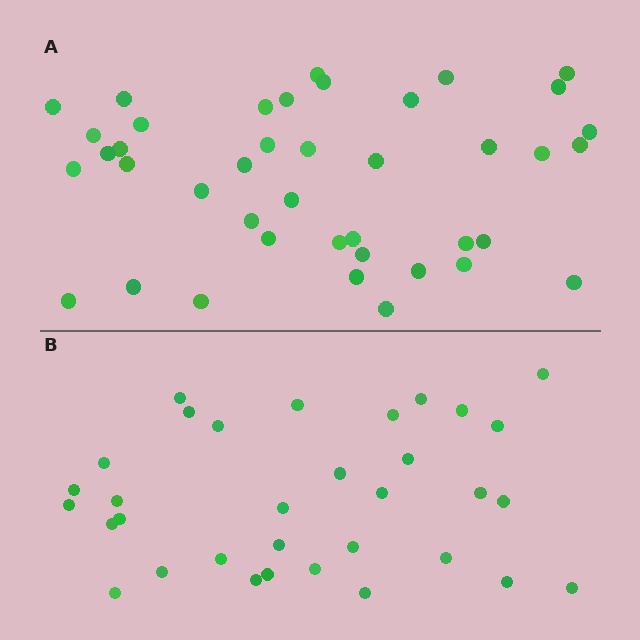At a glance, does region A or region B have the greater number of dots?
Region A (the top region) has more dots.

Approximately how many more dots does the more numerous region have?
Region A has roughly 8 or so more dots than region B.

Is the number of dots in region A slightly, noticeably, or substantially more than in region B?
Region A has only slightly more — the two regions are fairly close. The ratio is roughly 1.2 to 1.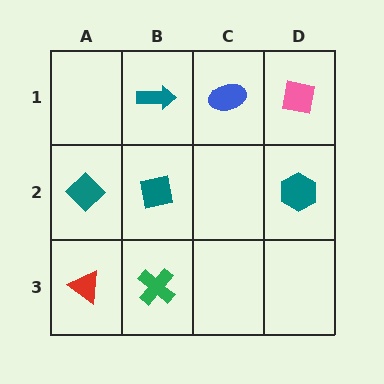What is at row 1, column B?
A teal arrow.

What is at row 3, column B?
A green cross.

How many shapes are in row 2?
3 shapes.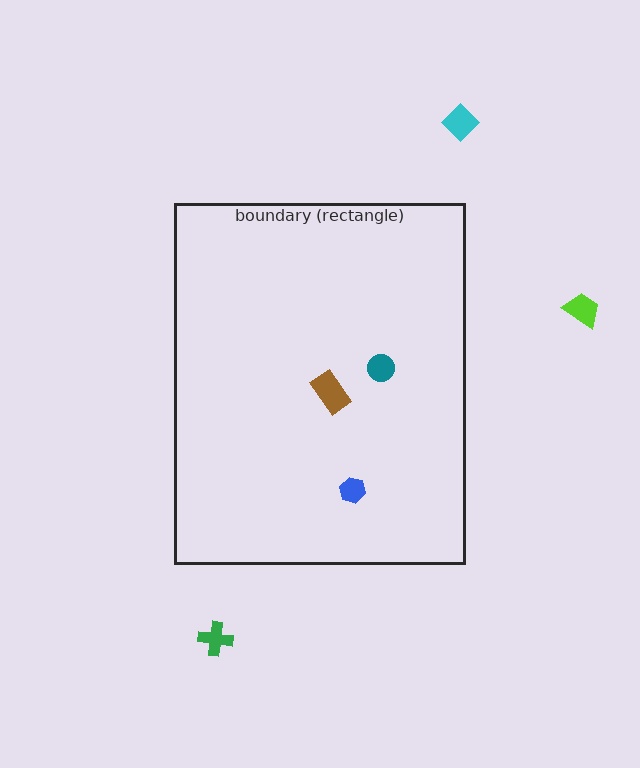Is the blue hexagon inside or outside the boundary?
Inside.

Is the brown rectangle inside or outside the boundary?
Inside.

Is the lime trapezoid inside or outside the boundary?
Outside.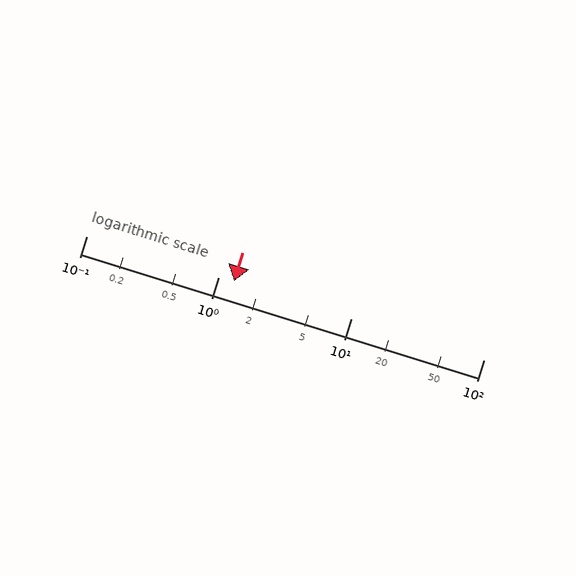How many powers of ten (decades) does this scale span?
The scale spans 3 decades, from 0.1 to 100.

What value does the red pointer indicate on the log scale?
The pointer indicates approximately 1.3.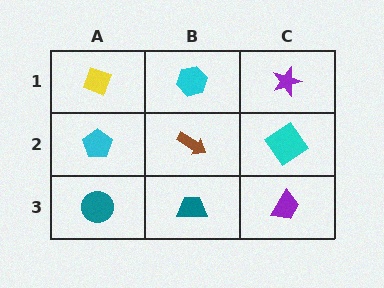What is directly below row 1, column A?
A cyan pentagon.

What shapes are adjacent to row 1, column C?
A cyan diamond (row 2, column C), a cyan hexagon (row 1, column B).